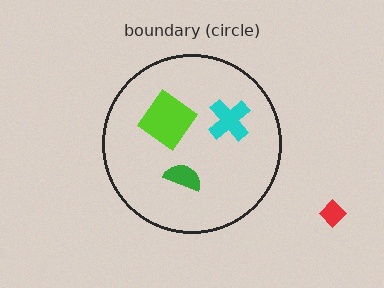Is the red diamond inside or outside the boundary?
Outside.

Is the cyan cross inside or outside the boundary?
Inside.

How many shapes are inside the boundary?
3 inside, 1 outside.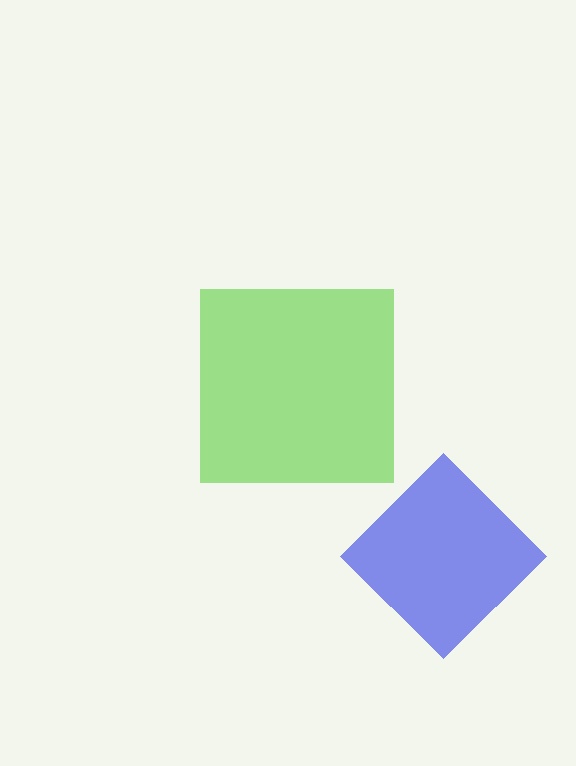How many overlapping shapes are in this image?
There are 2 overlapping shapes in the image.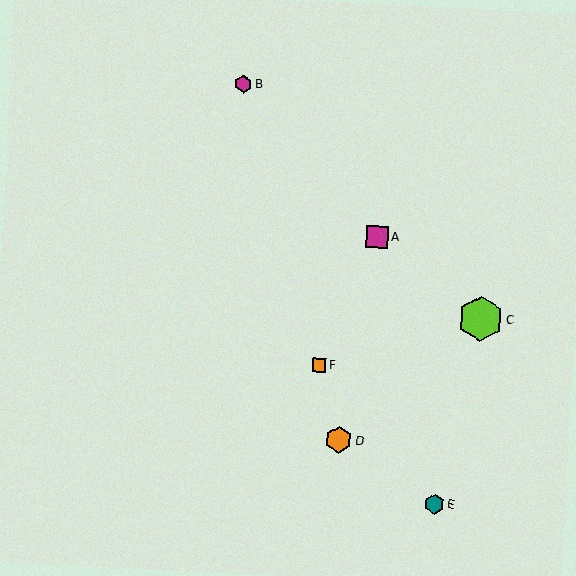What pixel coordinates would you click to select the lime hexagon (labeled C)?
Click at (481, 319) to select the lime hexagon C.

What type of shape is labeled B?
Shape B is a magenta hexagon.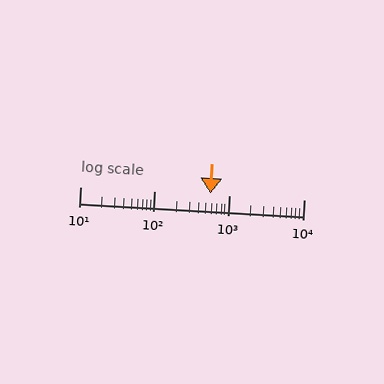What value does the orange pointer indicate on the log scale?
The pointer indicates approximately 560.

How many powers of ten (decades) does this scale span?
The scale spans 3 decades, from 10 to 10000.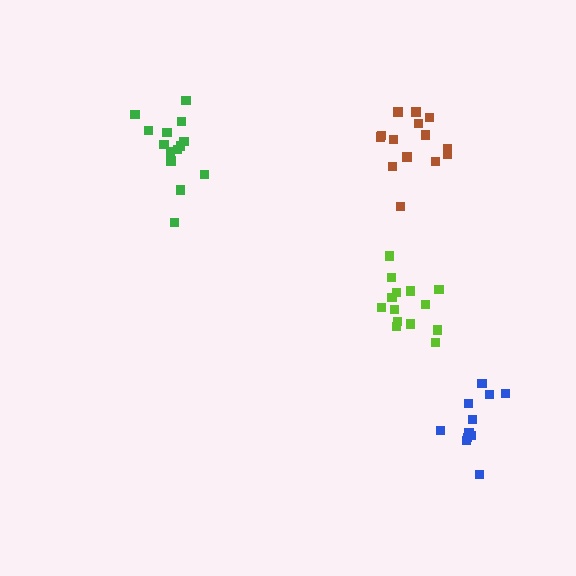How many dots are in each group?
Group 1: 14 dots, Group 2: 14 dots, Group 3: 14 dots, Group 4: 11 dots (53 total).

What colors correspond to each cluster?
The clusters are colored: green, brown, lime, blue.